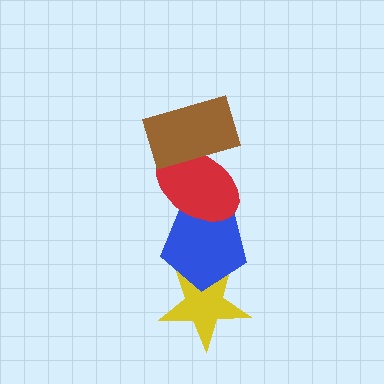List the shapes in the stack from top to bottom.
From top to bottom: the brown rectangle, the red ellipse, the blue pentagon, the yellow star.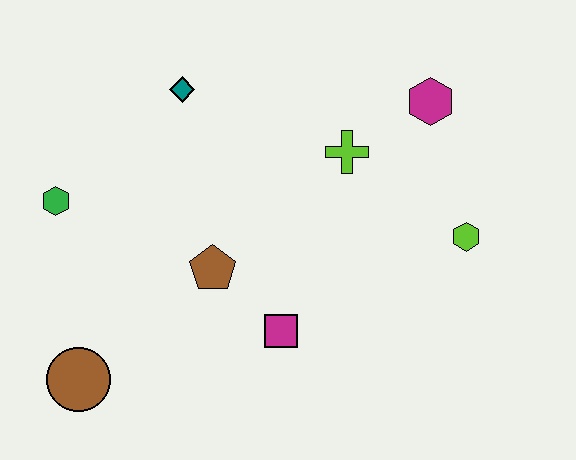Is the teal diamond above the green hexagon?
Yes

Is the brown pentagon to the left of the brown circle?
No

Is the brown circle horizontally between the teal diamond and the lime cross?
No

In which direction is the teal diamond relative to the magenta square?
The teal diamond is above the magenta square.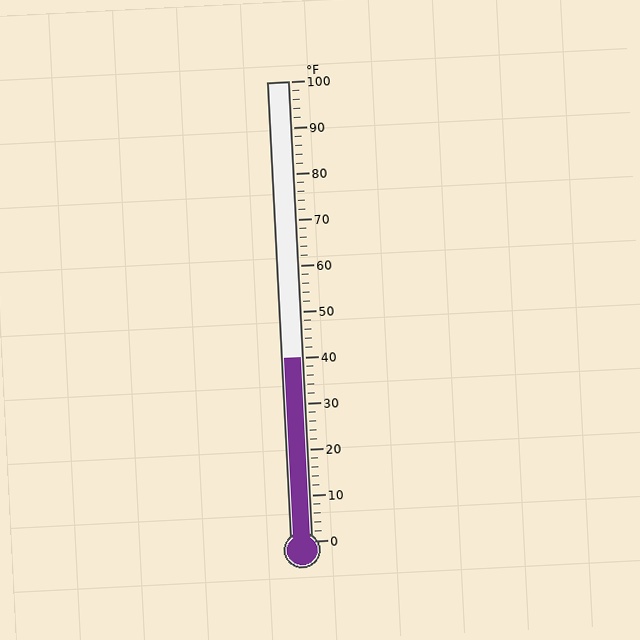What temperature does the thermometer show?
The thermometer shows approximately 40°F.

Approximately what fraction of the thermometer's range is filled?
The thermometer is filled to approximately 40% of its range.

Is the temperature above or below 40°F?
The temperature is at 40°F.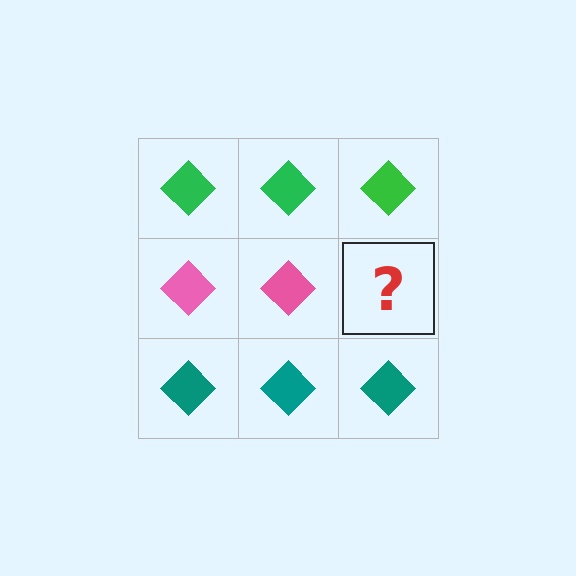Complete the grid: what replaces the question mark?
The question mark should be replaced with a pink diamond.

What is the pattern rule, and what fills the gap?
The rule is that each row has a consistent color. The gap should be filled with a pink diamond.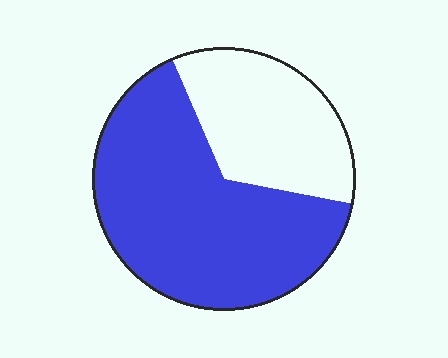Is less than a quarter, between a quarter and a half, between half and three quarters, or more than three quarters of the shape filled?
Between half and three quarters.